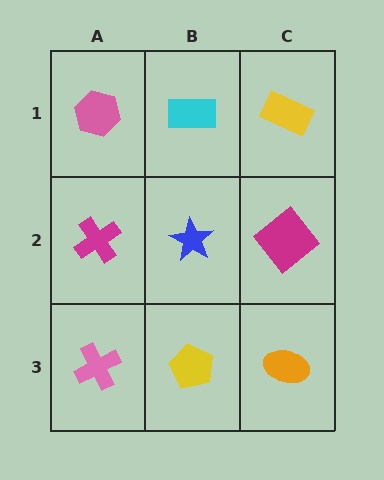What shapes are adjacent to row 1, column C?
A magenta diamond (row 2, column C), a cyan rectangle (row 1, column B).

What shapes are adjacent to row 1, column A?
A magenta cross (row 2, column A), a cyan rectangle (row 1, column B).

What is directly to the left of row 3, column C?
A yellow pentagon.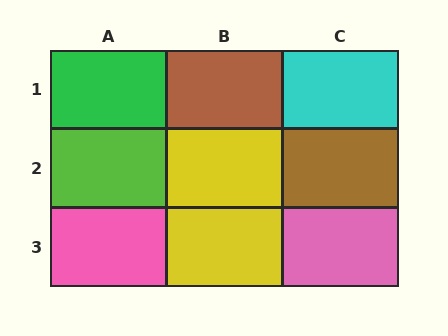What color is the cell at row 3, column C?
Pink.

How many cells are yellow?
2 cells are yellow.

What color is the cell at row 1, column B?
Brown.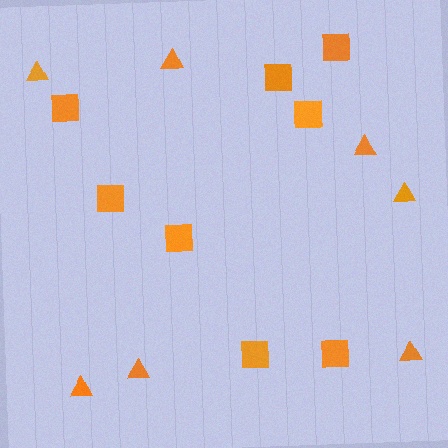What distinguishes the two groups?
There are 2 groups: one group of squares (8) and one group of triangles (7).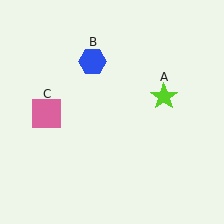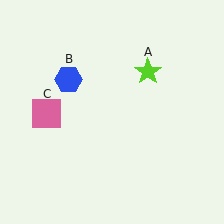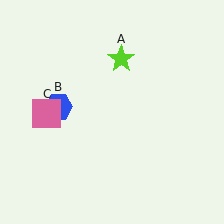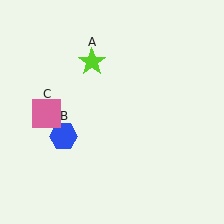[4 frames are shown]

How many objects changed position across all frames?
2 objects changed position: lime star (object A), blue hexagon (object B).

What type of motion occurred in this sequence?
The lime star (object A), blue hexagon (object B) rotated counterclockwise around the center of the scene.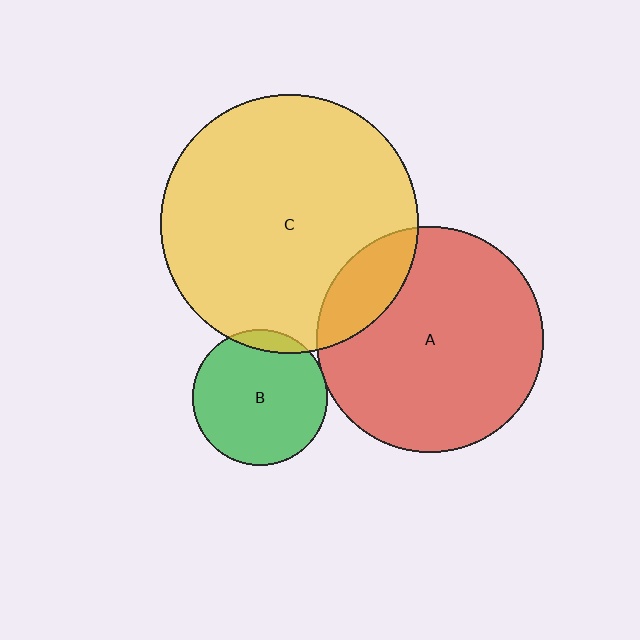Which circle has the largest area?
Circle C (yellow).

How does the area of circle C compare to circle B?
Approximately 3.6 times.